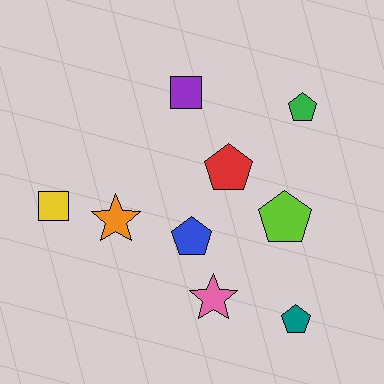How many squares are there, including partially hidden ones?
There are 2 squares.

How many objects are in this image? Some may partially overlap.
There are 9 objects.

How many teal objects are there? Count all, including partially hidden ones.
There is 1 teal object.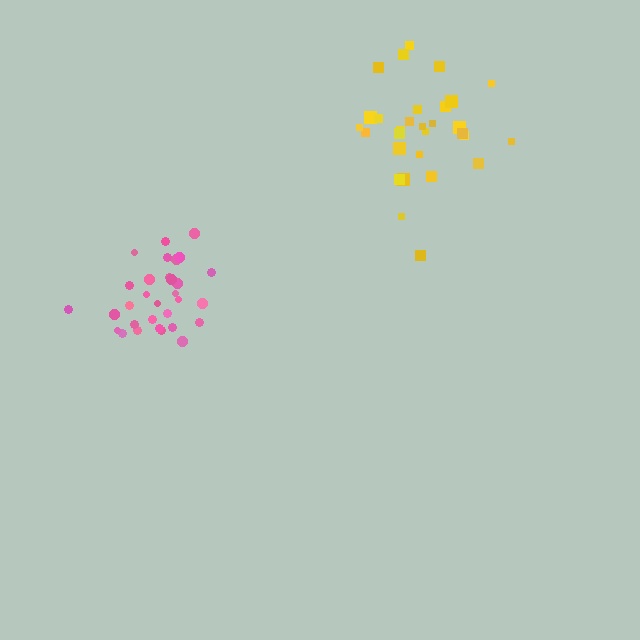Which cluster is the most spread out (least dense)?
Yellow.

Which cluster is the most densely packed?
Pink.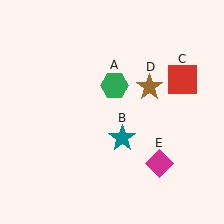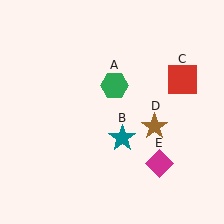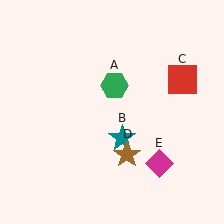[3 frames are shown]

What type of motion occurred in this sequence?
The brown star (object D) rotated clockwise around the center of the scene.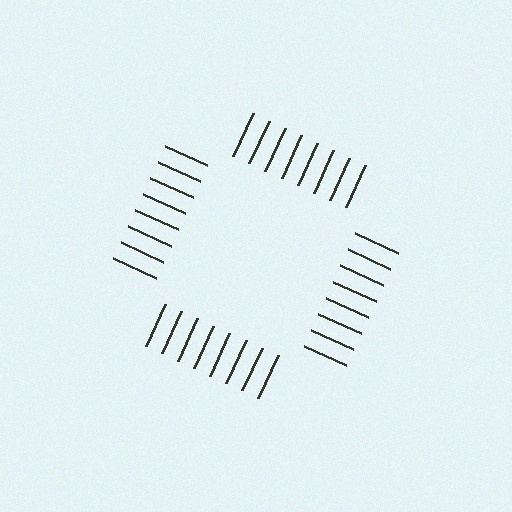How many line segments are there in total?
32 — 8 along each of the 4 edges.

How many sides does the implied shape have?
4 sides — the line-ends trace a square.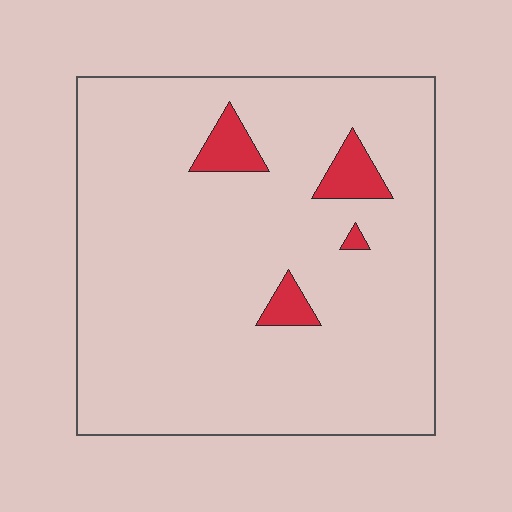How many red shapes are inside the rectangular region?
4.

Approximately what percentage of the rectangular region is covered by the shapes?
Approximately 5%.